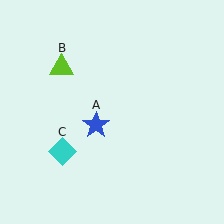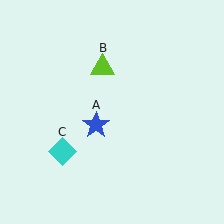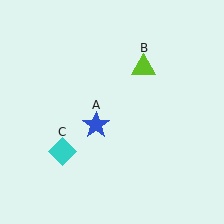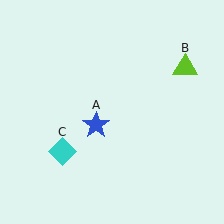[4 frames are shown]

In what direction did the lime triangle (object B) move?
The lime triangle (object B) moved right.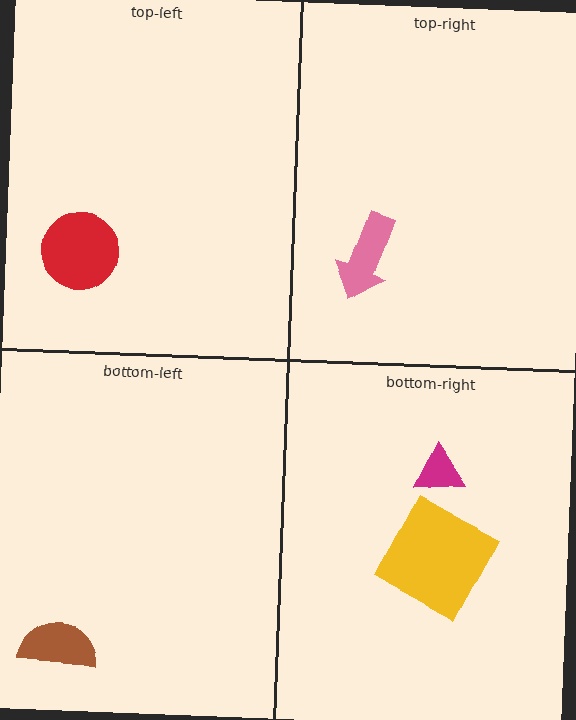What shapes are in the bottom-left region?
The brown semicircle.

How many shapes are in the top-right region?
1.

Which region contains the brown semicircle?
The bottom-left region.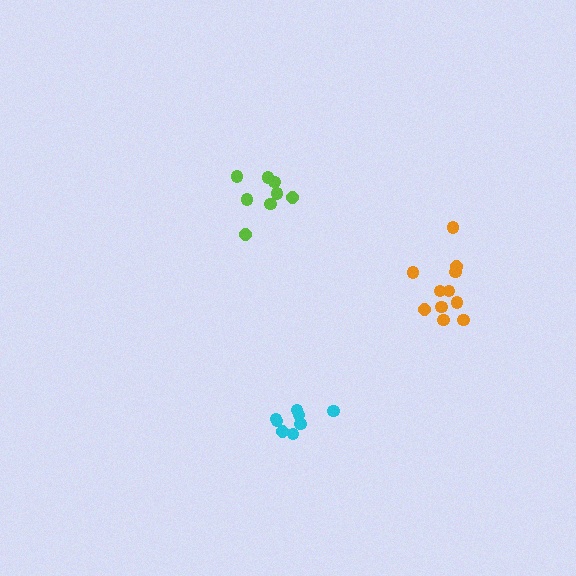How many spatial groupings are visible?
There are 3 spatial groupings.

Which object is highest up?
The lime cluster is topmost.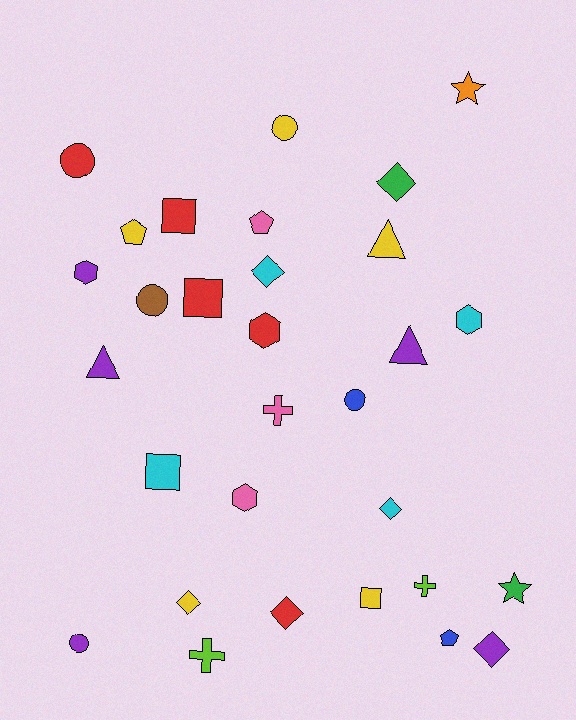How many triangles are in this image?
There are 3 triangles.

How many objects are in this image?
There are 30 objects.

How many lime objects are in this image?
There are 2 lime objects.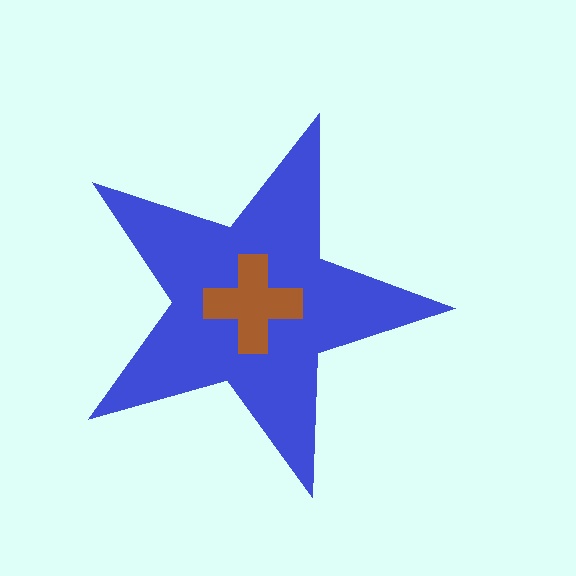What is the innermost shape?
The brown cross.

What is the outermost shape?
The blue star.